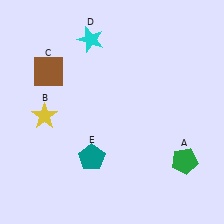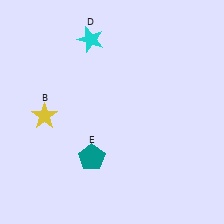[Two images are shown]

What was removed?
The brown square (C), the green pentagon (A) were removed in Image 2.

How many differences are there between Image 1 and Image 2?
There are 2 differences between the two images.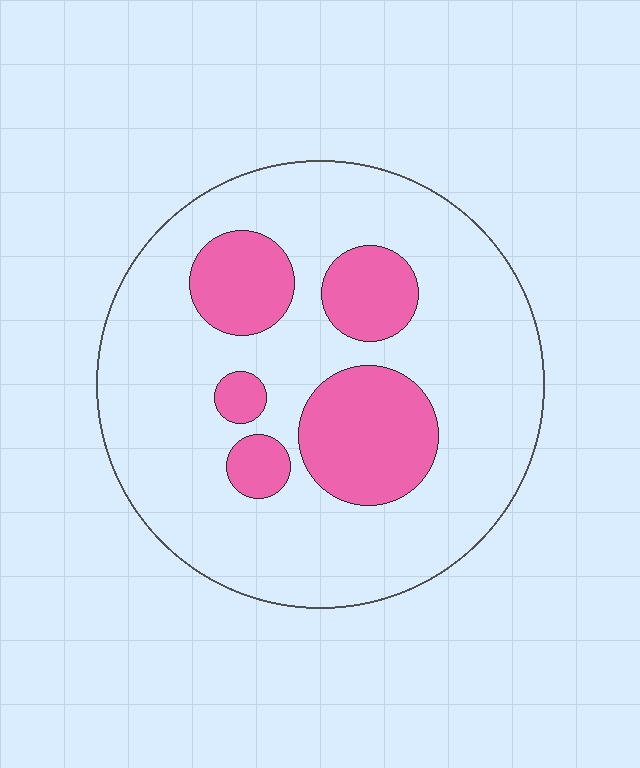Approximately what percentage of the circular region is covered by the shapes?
Approximately 25%.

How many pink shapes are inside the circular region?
5.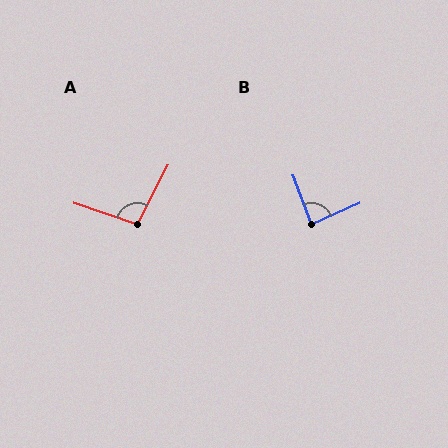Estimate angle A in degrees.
Approximately 99 degrees.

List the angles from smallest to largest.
B (86°), A (99°).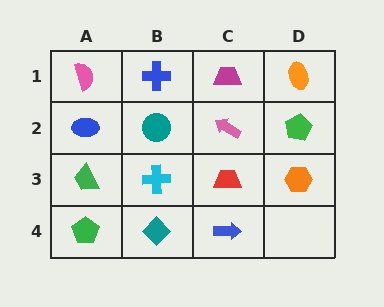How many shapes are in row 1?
4 shapes.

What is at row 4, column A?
A green pentagon.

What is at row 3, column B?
A cyan cross.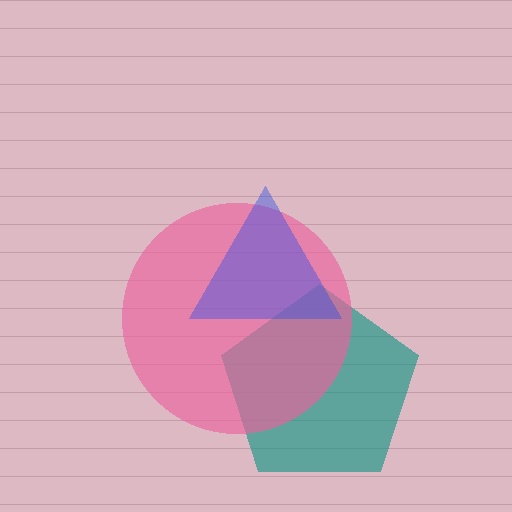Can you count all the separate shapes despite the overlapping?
Yes, there are 3 separate shapes.